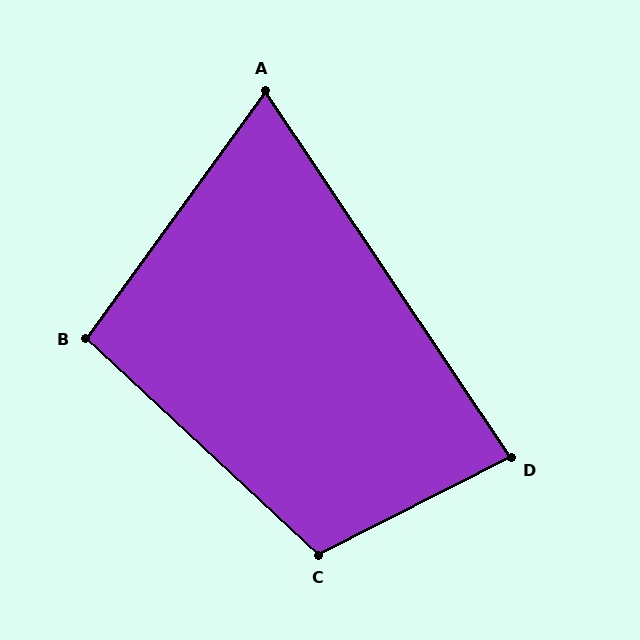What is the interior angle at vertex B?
Approximately 97 degrees (obtuse).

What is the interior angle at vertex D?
Approximately 83 degrees (acute).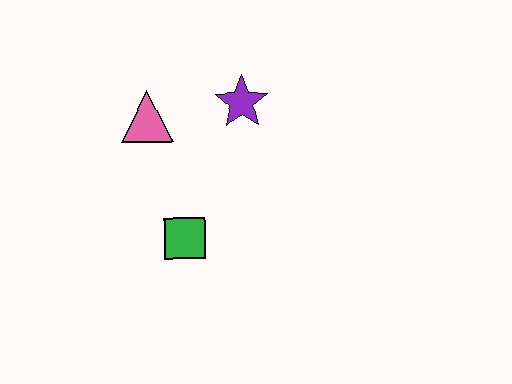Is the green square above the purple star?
No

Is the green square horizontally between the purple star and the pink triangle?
Yes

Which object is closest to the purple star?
The pink triangle is closest to the purple star.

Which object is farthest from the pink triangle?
The green square is farthest from the pink triangle.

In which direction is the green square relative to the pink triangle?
The green square is below the pink triangle.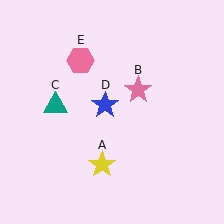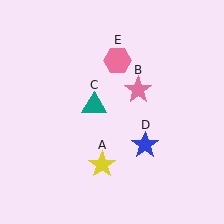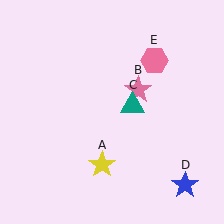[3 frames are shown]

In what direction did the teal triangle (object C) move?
The teal triangle (object C) moved right.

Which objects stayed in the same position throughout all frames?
Yellow star (object A) and pink star (object B) remained stationary.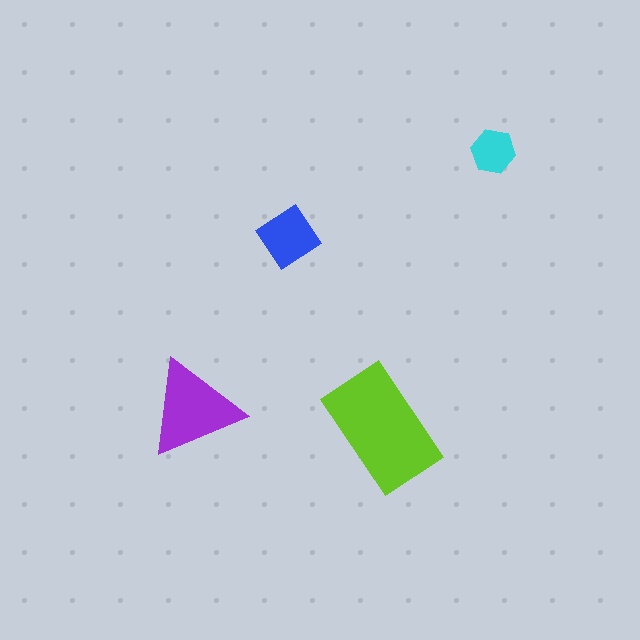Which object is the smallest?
The cyan hexagon.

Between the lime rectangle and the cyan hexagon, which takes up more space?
The lime rectangle.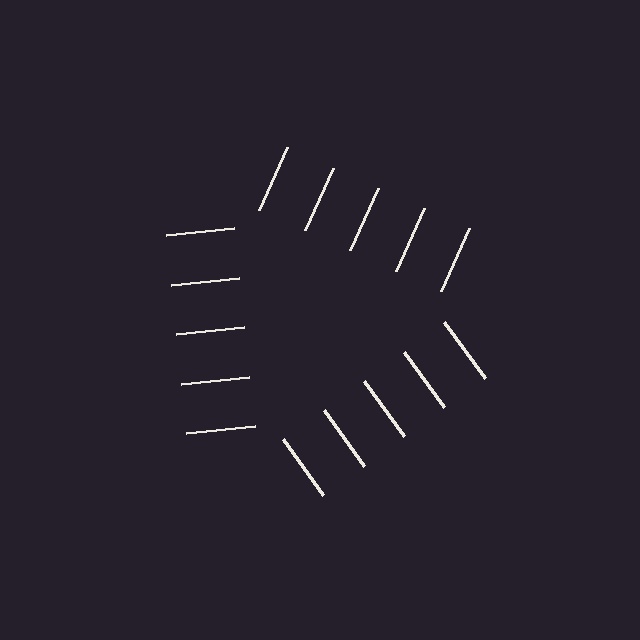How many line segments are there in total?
15 — 5 along each of the 3 edges.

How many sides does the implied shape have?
3 sides — the line-ends trace a triangle.